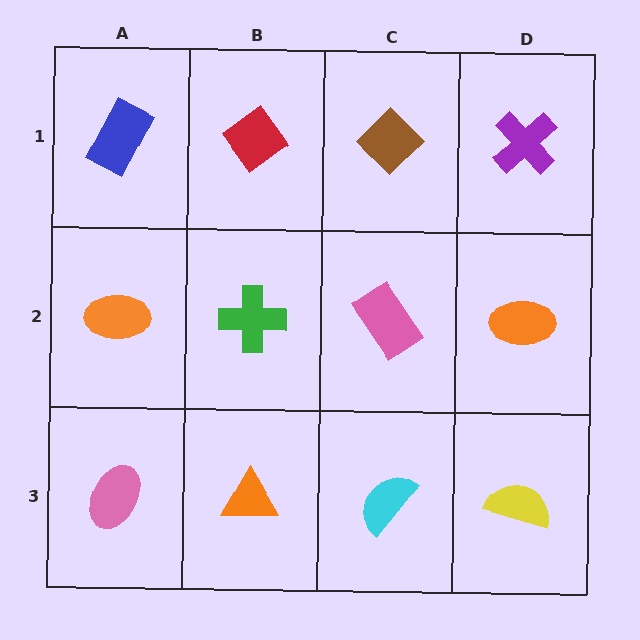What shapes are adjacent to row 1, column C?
A pink rectangle (row 2, column C), a red diamond (row 1, column B), a purple cross (row 1, column D).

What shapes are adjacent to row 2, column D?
A purple cross (row 1, column D), a yellow semicircle (row 3, column D), a pink rectangle (row 2, column C).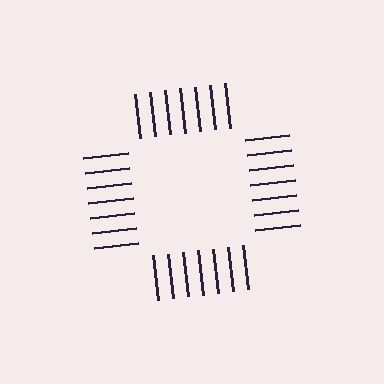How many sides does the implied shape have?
4 sides — the line-ends trace a square.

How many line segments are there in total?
28 — 7 along each of the 4 edges.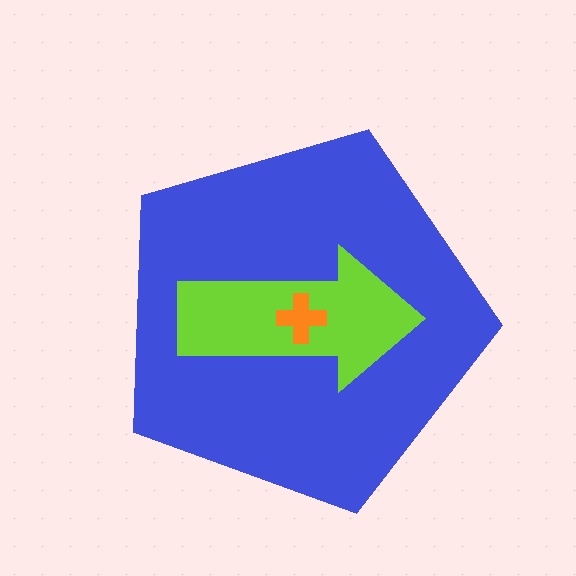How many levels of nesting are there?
3.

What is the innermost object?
The orange cross.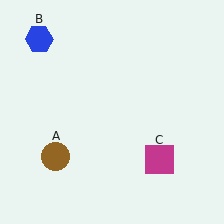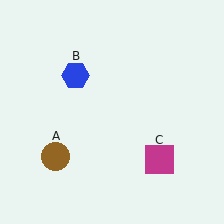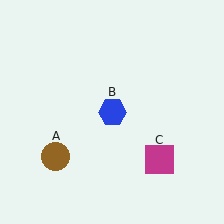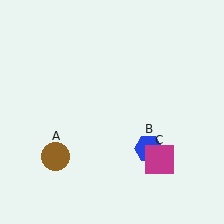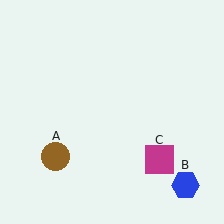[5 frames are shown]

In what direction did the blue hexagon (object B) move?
The blue hexagon (object B) moved down and to the right.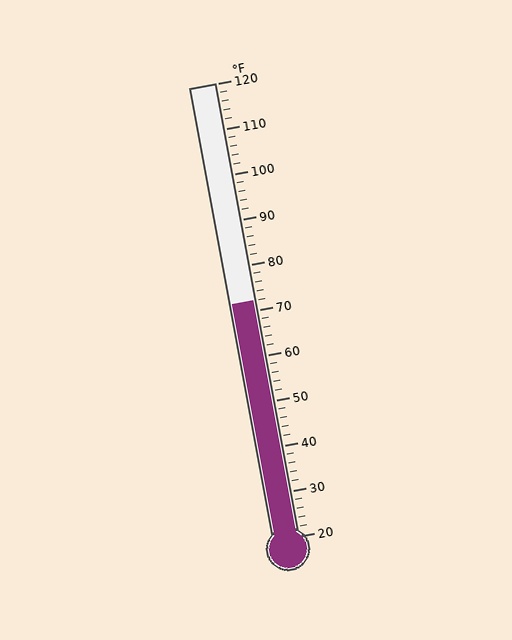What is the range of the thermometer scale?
The thermometer scale ranges from 20°F to 120°F.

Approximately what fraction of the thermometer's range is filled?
The thermometer is filled to approximately 50% of its range.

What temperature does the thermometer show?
The thermometer shows approximately 72°F.